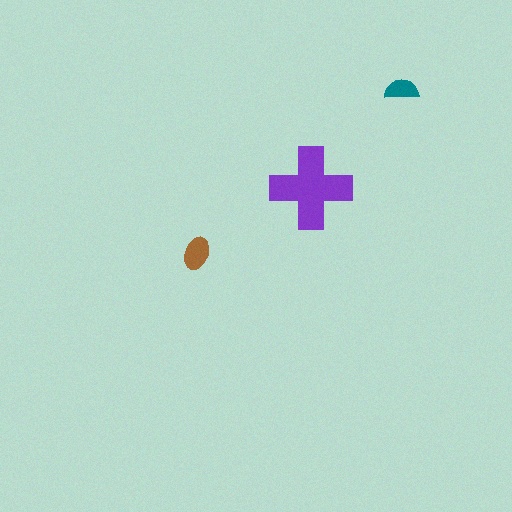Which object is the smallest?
The teal semicircle.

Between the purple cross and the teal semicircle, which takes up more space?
The purple cross.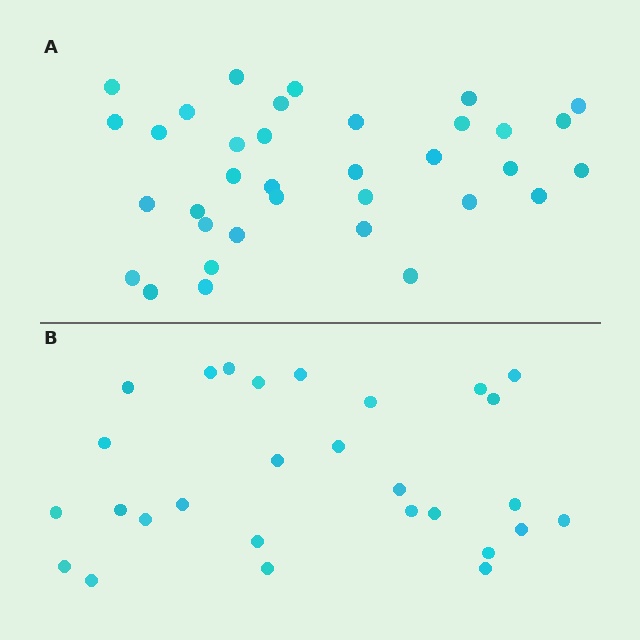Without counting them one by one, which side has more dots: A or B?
Region A (the top region) has more dots.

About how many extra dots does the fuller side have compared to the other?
Region A has roughly 8 or so more dots than region B.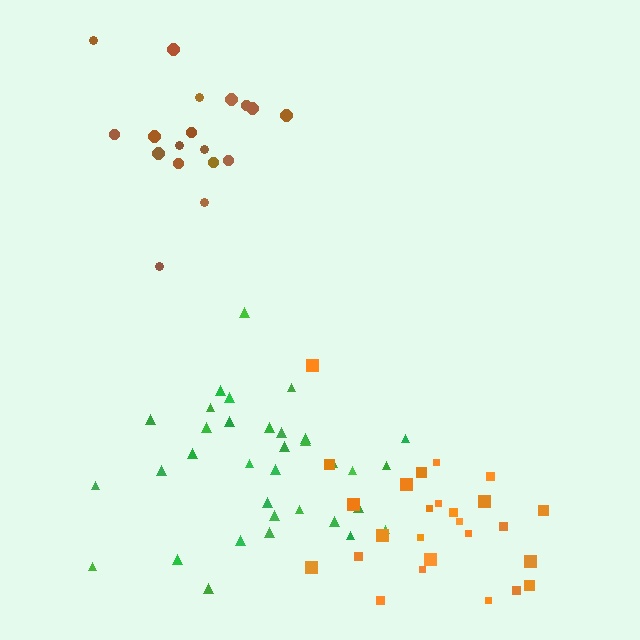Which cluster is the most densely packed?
Green.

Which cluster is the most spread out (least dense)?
Brown.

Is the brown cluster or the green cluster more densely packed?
Green.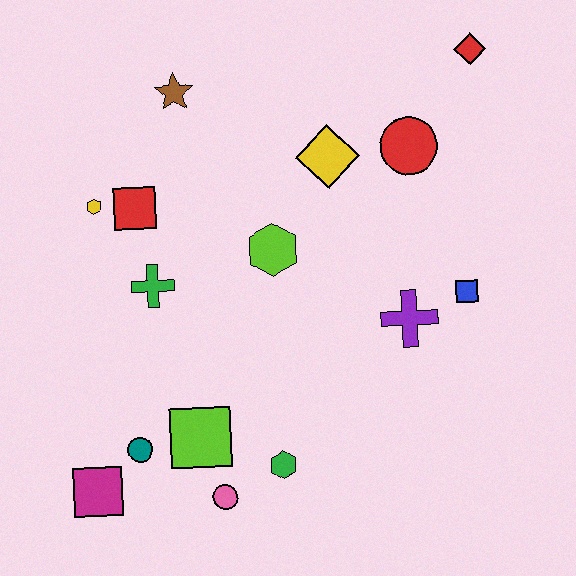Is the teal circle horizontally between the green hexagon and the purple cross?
No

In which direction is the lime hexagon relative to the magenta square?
The lime hexagon is above the magenta square.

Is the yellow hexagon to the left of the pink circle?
Yes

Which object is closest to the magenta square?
The teal circle is closest to the magenta square.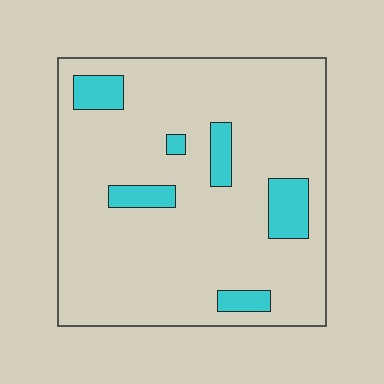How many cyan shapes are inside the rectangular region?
6.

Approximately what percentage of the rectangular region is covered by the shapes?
Approximately 10%.